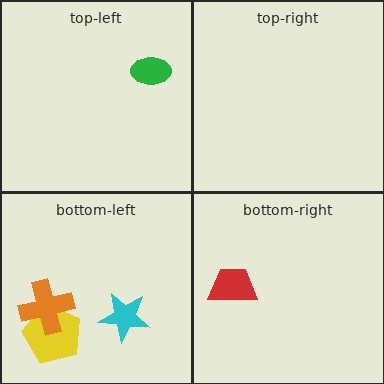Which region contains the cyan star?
The bottom-left region.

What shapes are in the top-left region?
The green ellipse.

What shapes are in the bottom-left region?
The cyan star, the yellow pentagon, the orange cross.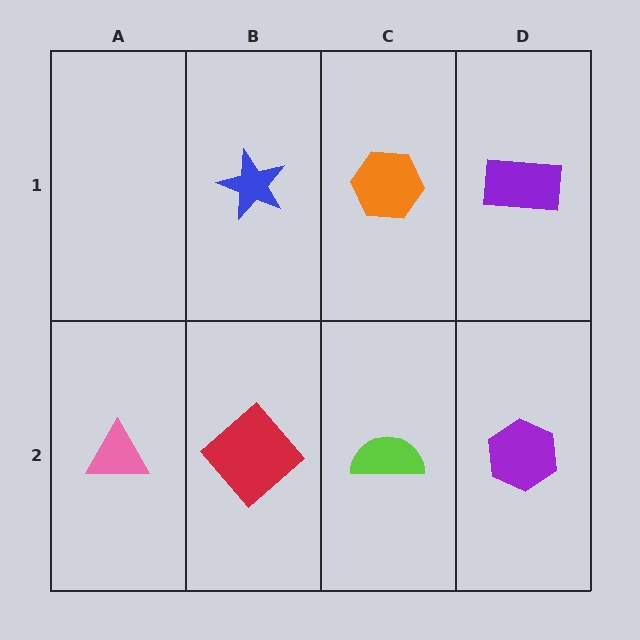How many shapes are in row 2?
4 shapes.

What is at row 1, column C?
An orange hexagon.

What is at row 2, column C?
A lime semicircle.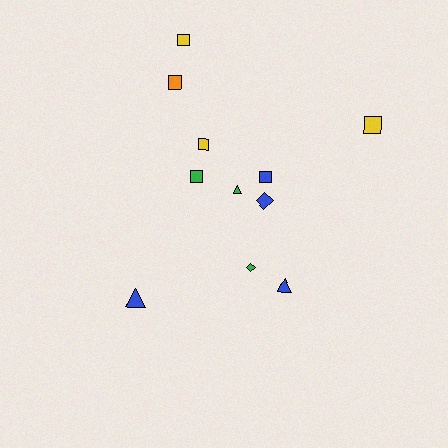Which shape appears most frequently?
Square, with 6 objects.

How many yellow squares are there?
There are 3 yellow squares.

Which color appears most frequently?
Blue, with 4 objects.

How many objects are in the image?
There are 11 objects.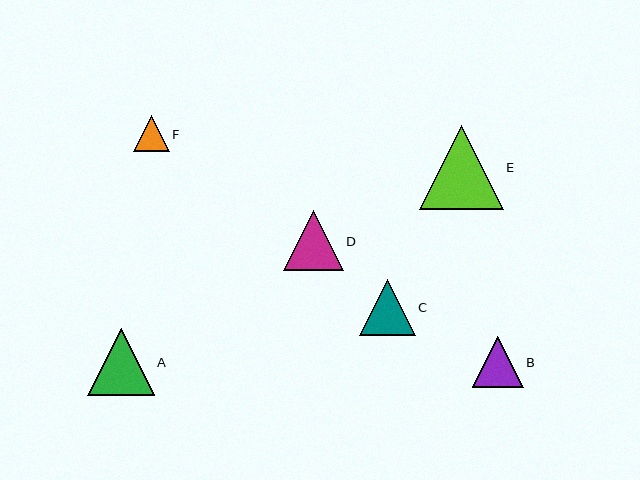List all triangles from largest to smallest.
From largest to smallest: E, A, D, C, B, F.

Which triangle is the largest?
Triangle E is the largest with a size of approximately 84 pixels.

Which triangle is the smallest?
Triangle F is the smallest with a size of approximately 35 pixels.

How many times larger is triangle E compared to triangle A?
Triangle E is approximately 1.3 times the size of triangle A.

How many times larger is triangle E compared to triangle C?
Triangle E is approximately 1.5 times the size of triangle C.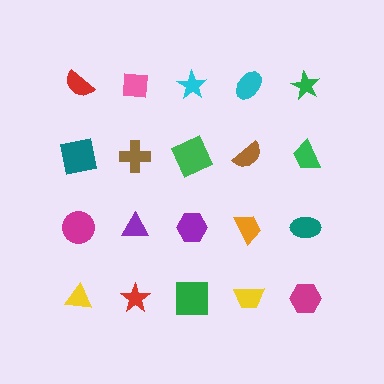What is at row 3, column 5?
A teal ellipse.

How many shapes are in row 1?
5 shapes.